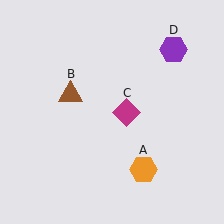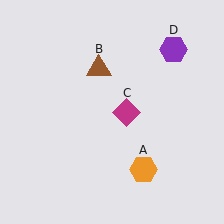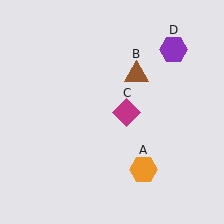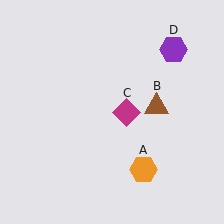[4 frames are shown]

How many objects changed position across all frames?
1 object changed position: brown triangle (object B).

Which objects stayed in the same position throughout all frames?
Orange hexagon (object A) and magenta diamond (object C) and purple hexagon (object D) remained stationary.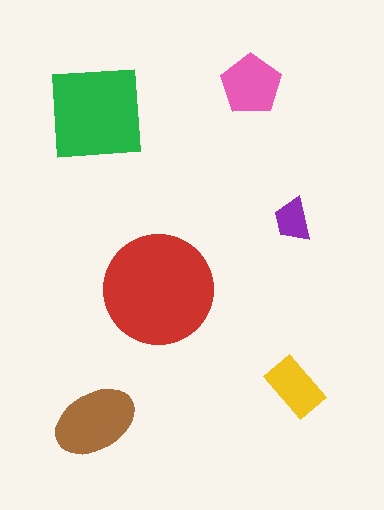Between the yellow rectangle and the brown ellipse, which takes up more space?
The brown ellipse.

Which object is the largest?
The red circle.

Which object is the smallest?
The purple trapezoid.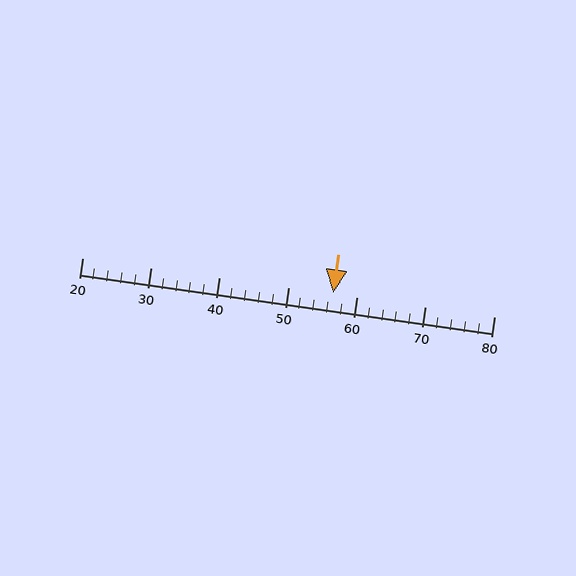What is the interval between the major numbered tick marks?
The major tick marks are spaced 10 units apart.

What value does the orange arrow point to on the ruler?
The orange arrow points to approximately 57.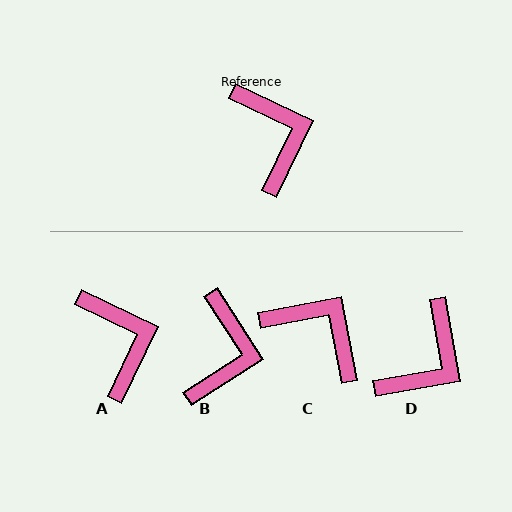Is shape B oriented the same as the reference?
No, it is off by about 32 degrees.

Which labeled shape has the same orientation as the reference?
A.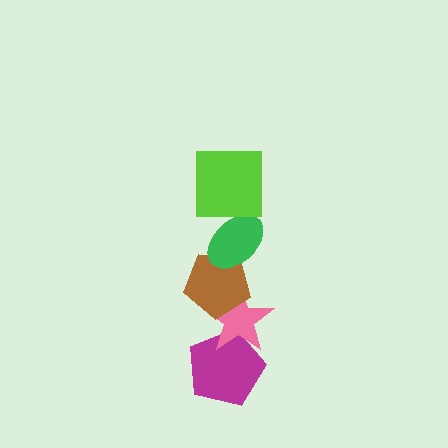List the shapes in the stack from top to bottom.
From top to bottom: the lime square, the green ellipse, the brown pentagon, the pink star, the magenta pentagon.